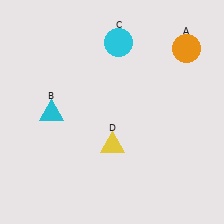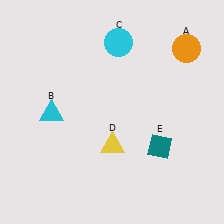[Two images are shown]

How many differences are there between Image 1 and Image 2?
There is 1 difference between the two images.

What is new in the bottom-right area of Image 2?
A teal diamond (E) was added in the bottom-right area of Image 2.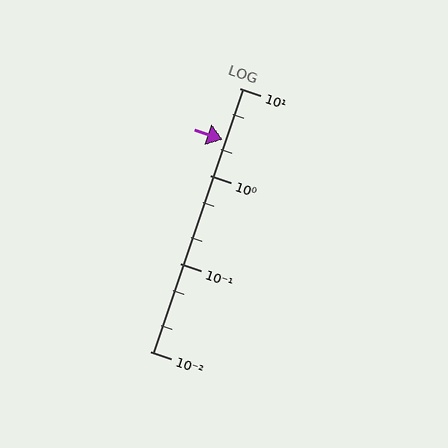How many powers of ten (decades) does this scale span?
The scale spans 3 decades, from 0.01 to 10.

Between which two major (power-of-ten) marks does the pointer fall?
The pointer is between 1 and 10.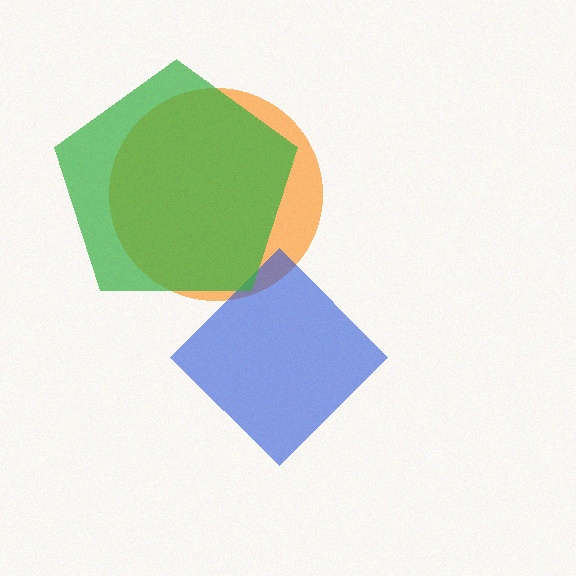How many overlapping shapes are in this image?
There are 3 overlapping shapes in the image.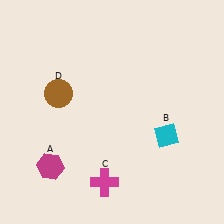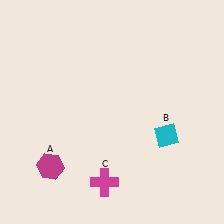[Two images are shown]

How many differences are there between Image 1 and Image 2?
There is 1 difference between the two images.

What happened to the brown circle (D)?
The brown circle (D) was removed in Image 2. It was in the top-left area of Image 1.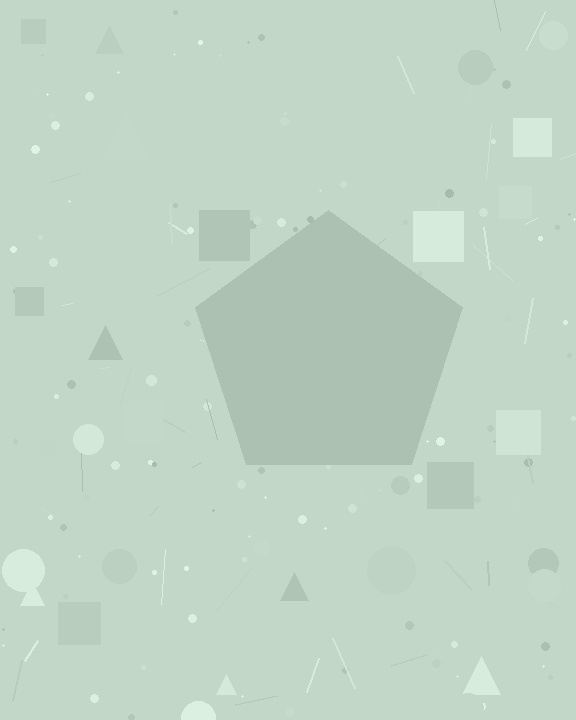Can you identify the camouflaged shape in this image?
The camouflaged shape is a pentagon.